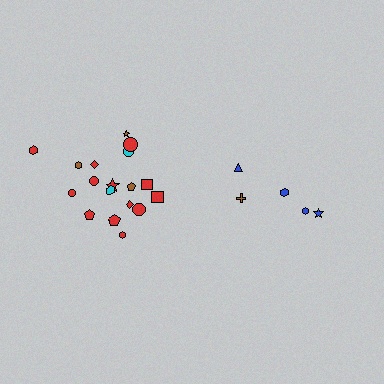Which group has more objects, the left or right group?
The left group.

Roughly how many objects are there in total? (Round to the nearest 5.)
Roughly 25 objects in total.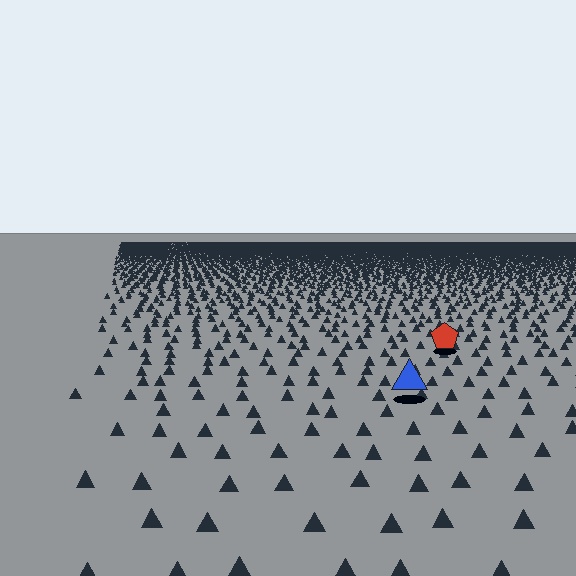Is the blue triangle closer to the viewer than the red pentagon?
Yes. The blue triangle is closer — you can tell from the texture gradient: the ground texture is coarser near it.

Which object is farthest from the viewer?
The red pentagon is farthest from the viewer. It appears smaller and the ground texture around it is denser.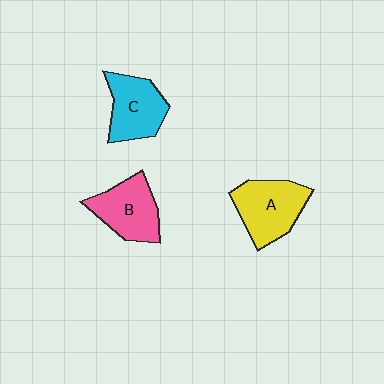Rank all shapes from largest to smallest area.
From largest to smallest: A (yellow), B (pink), C (cyan).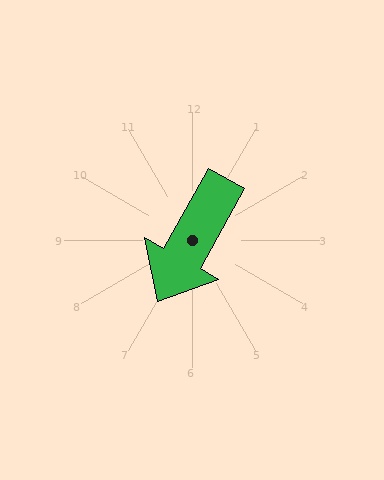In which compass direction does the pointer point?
Southwest.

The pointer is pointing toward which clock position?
Roughly 7 o'clock.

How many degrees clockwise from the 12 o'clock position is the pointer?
Approximately 209 degrees.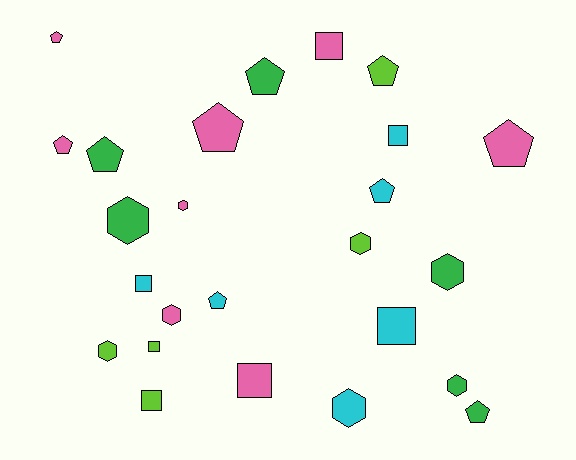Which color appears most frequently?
Pink, with 8 objects.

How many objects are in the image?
There are 25 objects.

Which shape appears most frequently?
Pentagon, with 10 objects.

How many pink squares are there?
There are 2 pink squares.